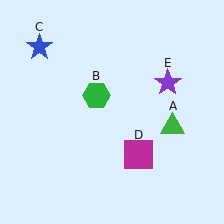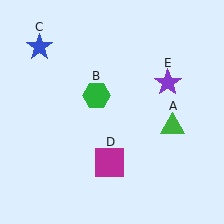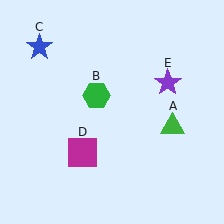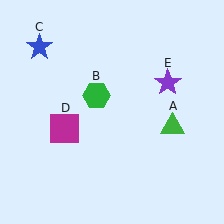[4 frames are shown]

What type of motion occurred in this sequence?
The magenta square (object D) rotated clockwise around the center of the scene.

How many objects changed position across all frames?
1 object changed position: magenta square (object D).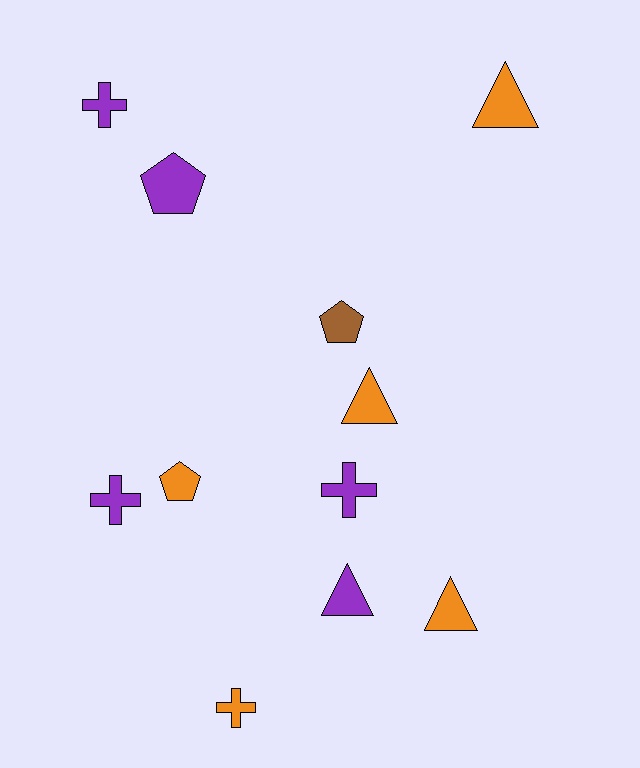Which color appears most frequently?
Purple, with 5 objects.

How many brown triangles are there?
There are no brown triangles.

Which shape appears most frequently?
Cross, with 4 objects.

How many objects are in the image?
There are 11 objects.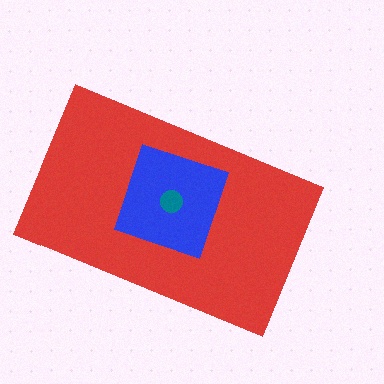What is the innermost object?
The teal circle.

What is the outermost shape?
The red rectangle.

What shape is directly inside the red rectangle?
The blue square.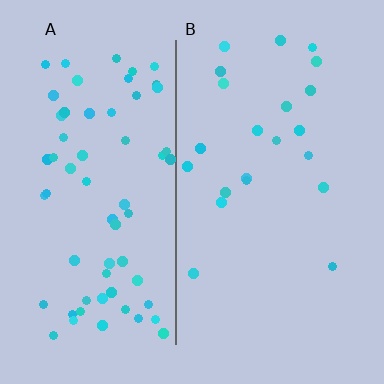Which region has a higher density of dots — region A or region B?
A (the left).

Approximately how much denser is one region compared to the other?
Approximately 3.0× — region A over region B.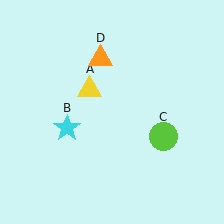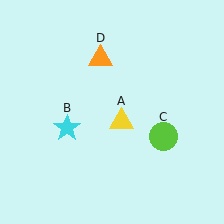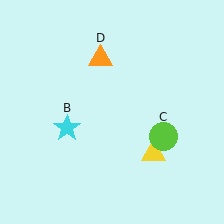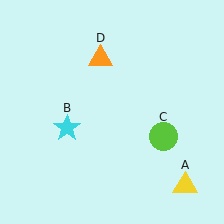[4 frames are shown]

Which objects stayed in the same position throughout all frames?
Cyan star (object B) and lime circle (object C) and orange triangle (object D) remained stationary.